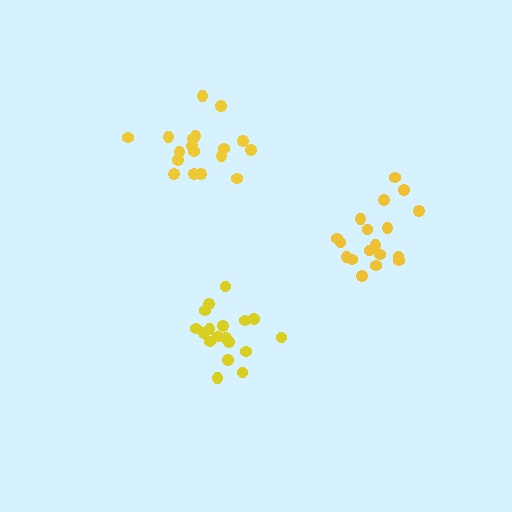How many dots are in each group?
Group 1: 18 dots, Group 2: 18 dots, Group 3: 18 dots (54 total).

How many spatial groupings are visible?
There are 3 spatial groupings.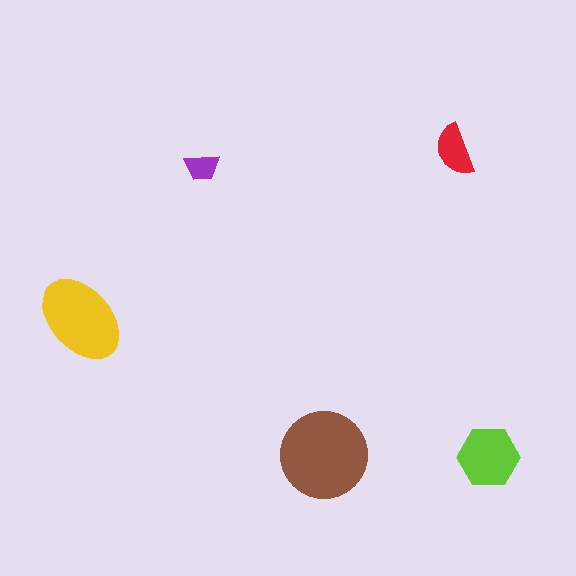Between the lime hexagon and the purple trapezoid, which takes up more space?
The lime hexagon.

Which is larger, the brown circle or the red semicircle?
The brown circle.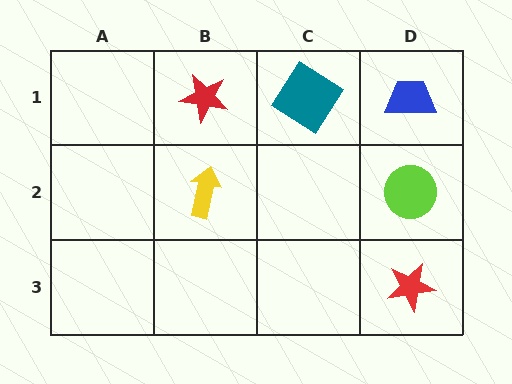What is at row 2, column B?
A yellow arrow.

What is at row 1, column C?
A teal diamond.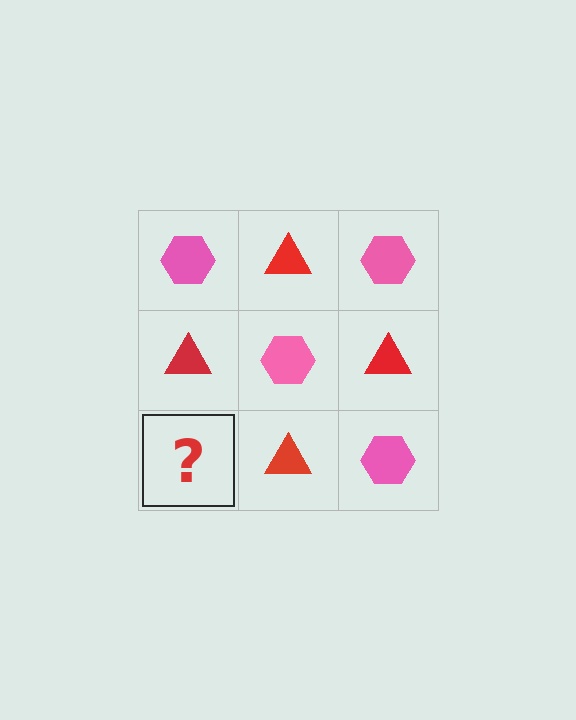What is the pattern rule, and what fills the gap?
The rule is that it alternates pink hexagon and red triangle in a checkerboard pattern. The gap should be filled with a pink hexagon.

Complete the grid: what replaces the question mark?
The question mark should be replaced with a pink hexagon.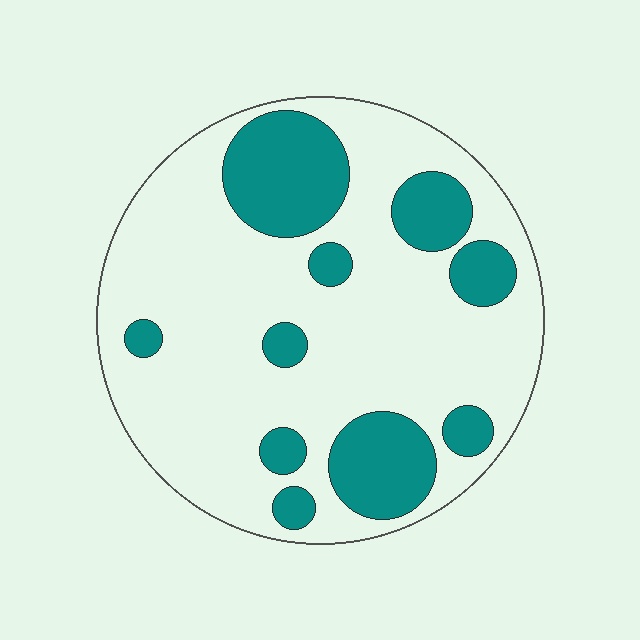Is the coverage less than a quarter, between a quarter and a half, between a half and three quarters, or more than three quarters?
Between a quarter and a half.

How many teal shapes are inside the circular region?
10.